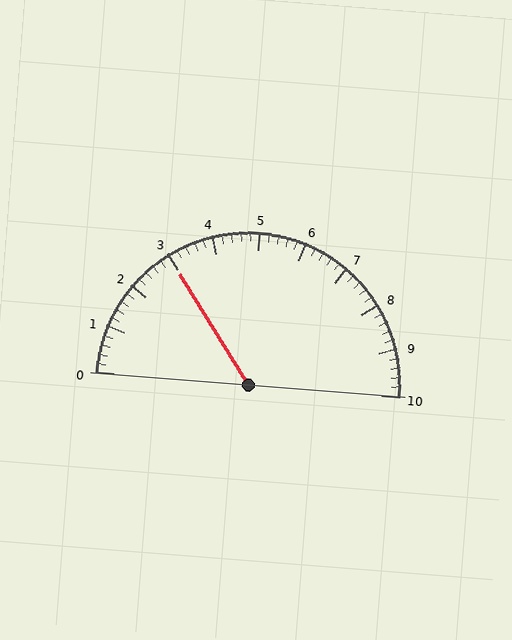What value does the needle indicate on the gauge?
The needle indicates approximately 3.0.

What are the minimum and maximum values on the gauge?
The gauge ranges from 0 to 10.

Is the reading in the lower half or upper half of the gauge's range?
The reading is in the lower half of the range (0 to 10).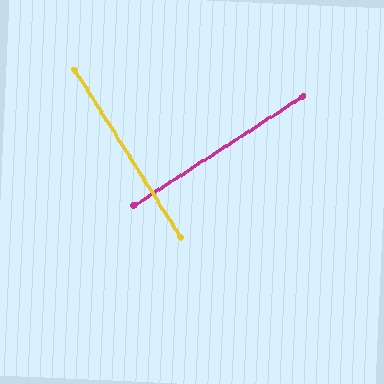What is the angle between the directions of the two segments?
Approximately 90 degrees.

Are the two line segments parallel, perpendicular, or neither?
Perpendicular — they meet at approximately 90°.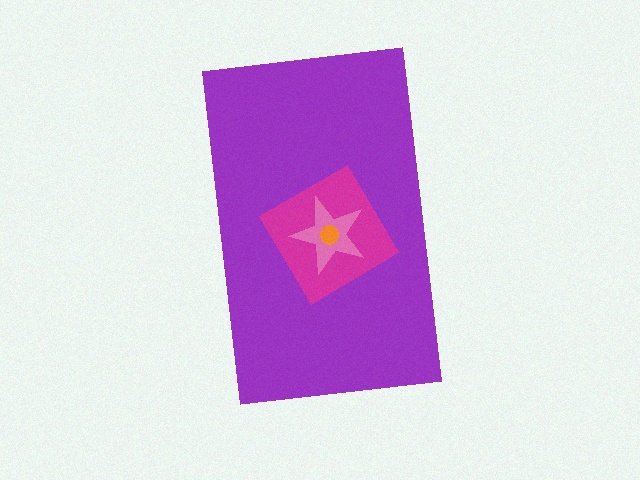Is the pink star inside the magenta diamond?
Yes.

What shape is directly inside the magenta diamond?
The pink star.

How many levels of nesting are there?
4.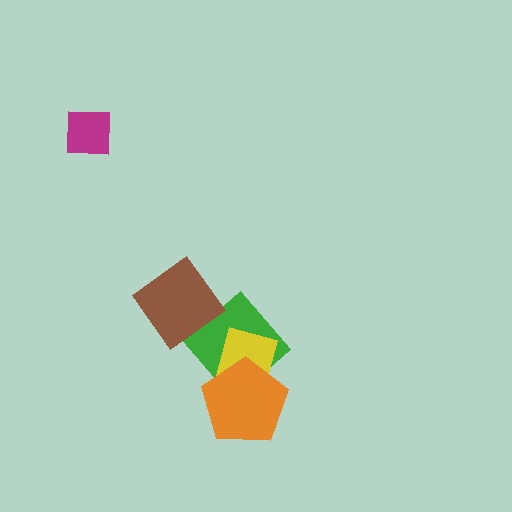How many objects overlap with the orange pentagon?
2 objects overlap with the orange pentagon.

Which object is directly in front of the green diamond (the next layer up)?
The yellow diamond is directly in front of the green diamond.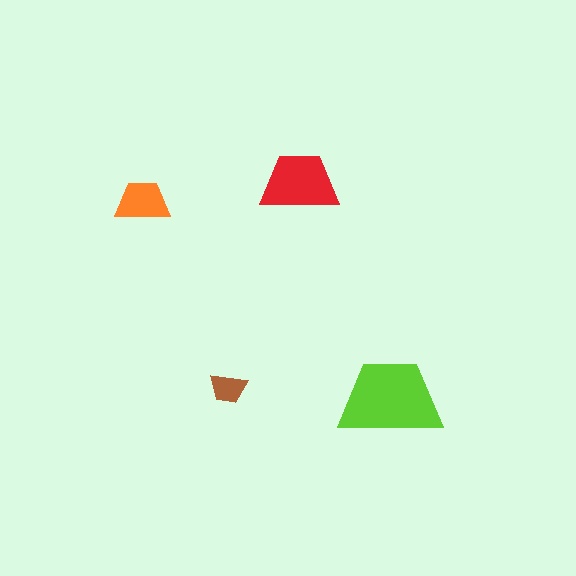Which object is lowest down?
The lime trapezoid is bottommost.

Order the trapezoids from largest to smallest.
the lime one, the red one, the orange one, the brown one.